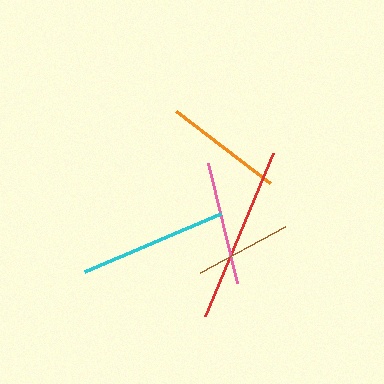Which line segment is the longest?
The red line is the longest at approximately 176 pixels.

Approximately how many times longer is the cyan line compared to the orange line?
The cyan line is approximately 1.2 times the length of the orange line.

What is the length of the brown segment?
The brown segment is approximately 96 pixels long.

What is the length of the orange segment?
The orange segment is approximately 118 pixels long.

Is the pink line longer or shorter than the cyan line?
The cyan line is longer than the pink line.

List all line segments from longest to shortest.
From longest to shortest: red, cyan, pink, orange, brown.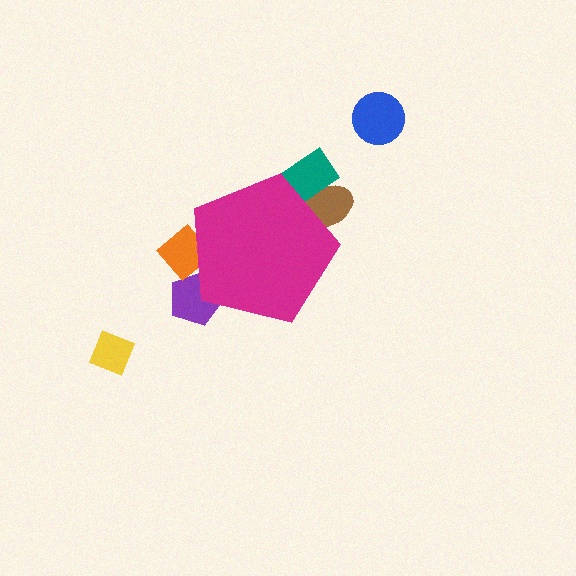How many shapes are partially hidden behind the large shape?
4 shapes are partially hidden.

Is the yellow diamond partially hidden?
No, the yellow diamond is fully visible.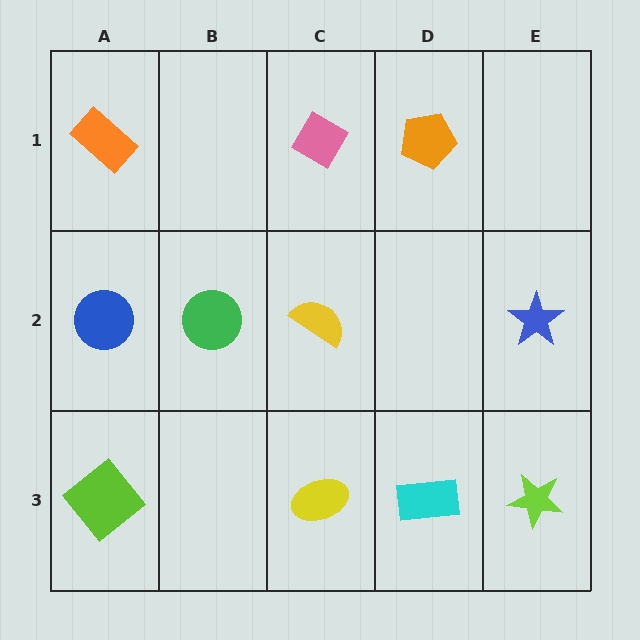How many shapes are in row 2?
4 shapes.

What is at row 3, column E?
A lime star.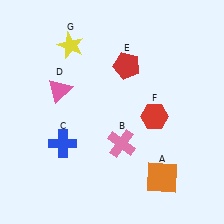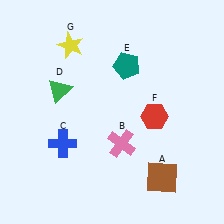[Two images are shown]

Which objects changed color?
A changed from orange to brown. D changed from pink to green. E changed from red to teal.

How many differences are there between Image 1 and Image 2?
There are 3 differences between the two images.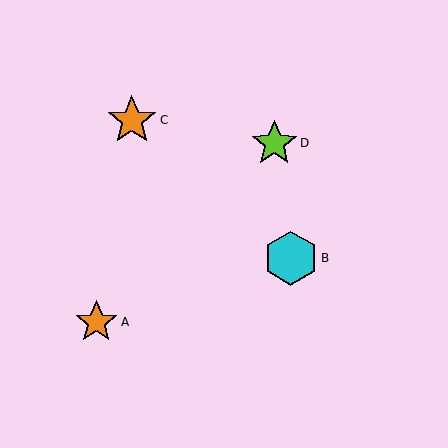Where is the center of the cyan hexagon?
The center of the cyan hexagon is at (291, 258).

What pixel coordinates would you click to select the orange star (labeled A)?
Click at (96, 322) to select the orange star A.